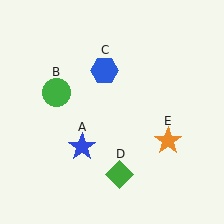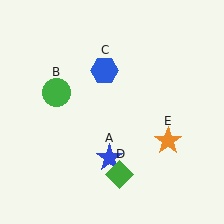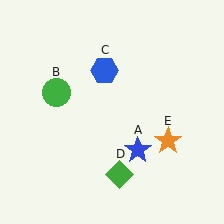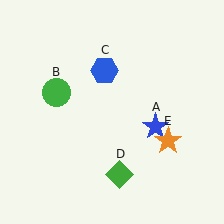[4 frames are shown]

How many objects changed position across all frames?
1 object changed position: blue star (object A).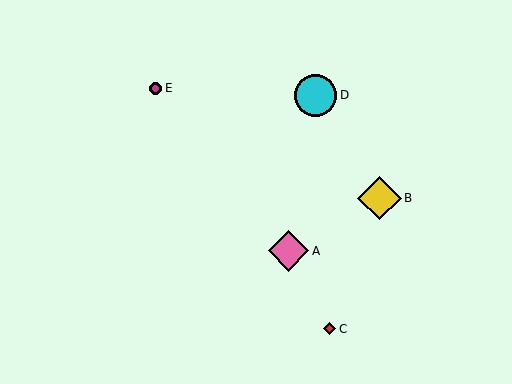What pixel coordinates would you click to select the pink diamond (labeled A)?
Click at (289, 251) to select the pink diamond A.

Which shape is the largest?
The yellow diamond (labeled B) is the largest.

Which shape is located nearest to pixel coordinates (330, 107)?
The cyan circle (labeled D) at (316, 95) is nearest to that location.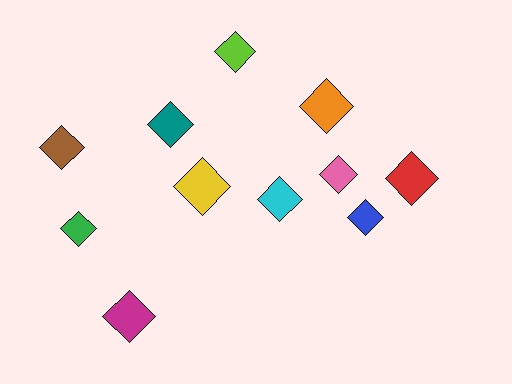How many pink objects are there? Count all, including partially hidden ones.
There is 1 pink object.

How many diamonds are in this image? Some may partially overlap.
There are 11 diamonds.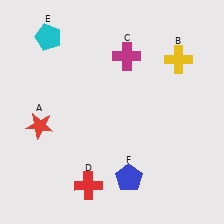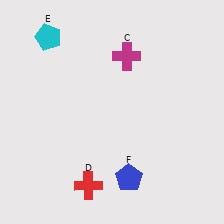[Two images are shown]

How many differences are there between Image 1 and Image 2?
There are 2 differences between the two images.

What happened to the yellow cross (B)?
The yellow cross (B) was removed in Image 2. It was in the top-right area of Image 1.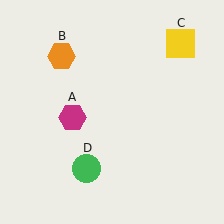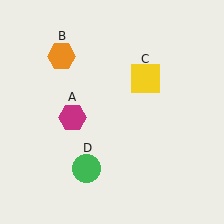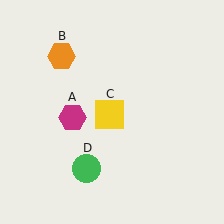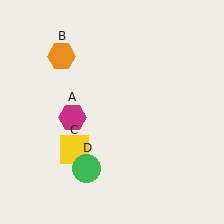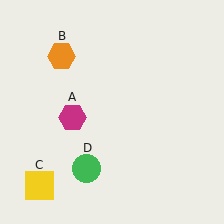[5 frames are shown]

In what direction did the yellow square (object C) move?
The yellow square (object C) moved down and to the left.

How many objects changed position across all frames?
1 object changed position: yellow square (object C).